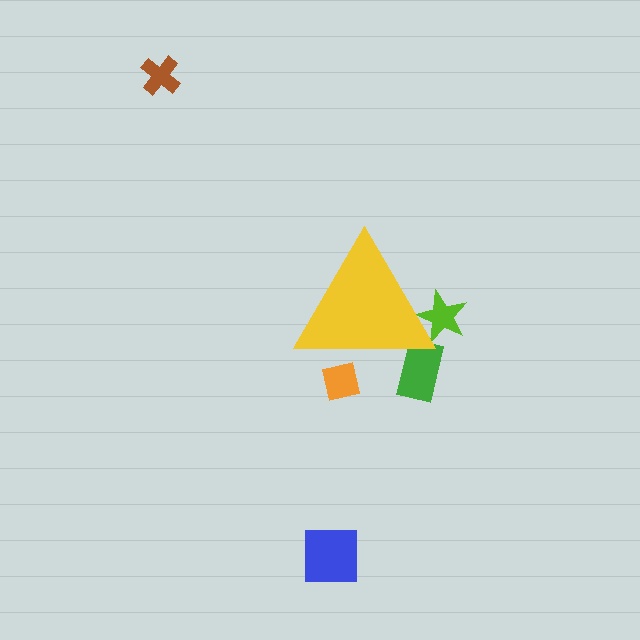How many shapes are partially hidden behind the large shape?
3 shapes are partially hidden.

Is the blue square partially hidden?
No, the blue square is fully visible.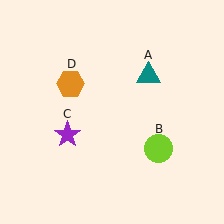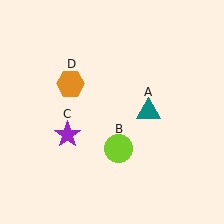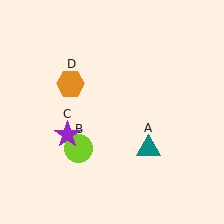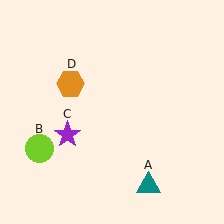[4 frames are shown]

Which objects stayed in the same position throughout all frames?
Purple star (object C) and orange hexagon (object D) remained stationary.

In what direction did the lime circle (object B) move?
The lime circle (object B) moved left.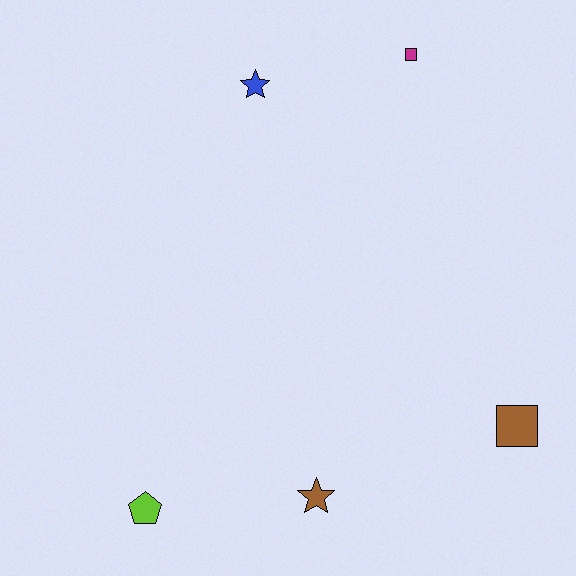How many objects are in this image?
There are 5 objects.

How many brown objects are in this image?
There are 2 brown objects.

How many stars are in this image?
There are 2 stars.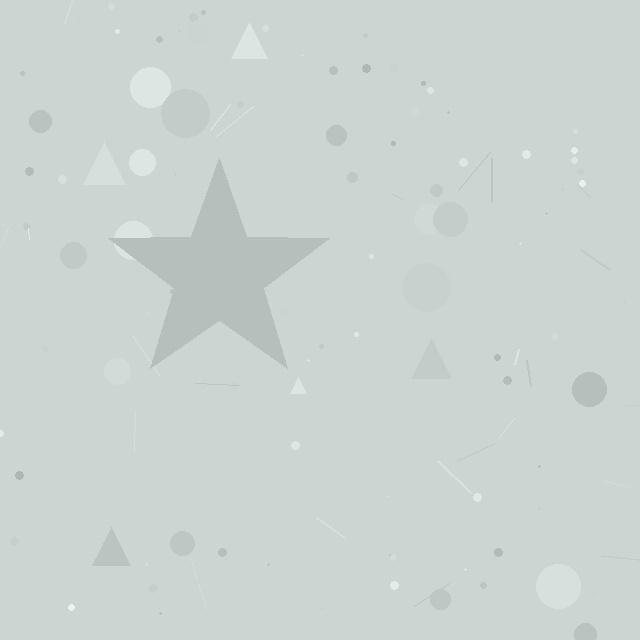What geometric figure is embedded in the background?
A star is embedded in the background.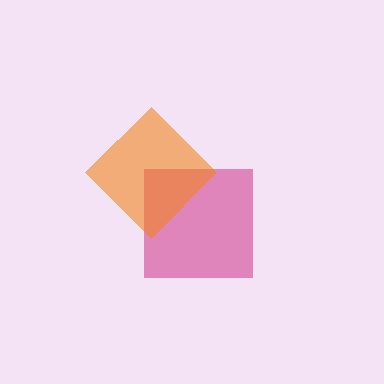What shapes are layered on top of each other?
The layered shapes are: a magenta square, an orange diamond.